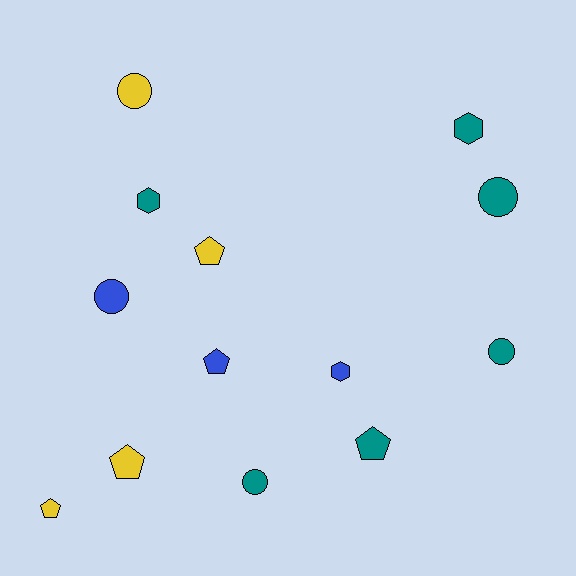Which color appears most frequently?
Teal, with 6 objects.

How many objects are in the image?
There are 13 objects.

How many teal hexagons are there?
There are 2 teal hexagons.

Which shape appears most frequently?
Pentagon, with 5 objects.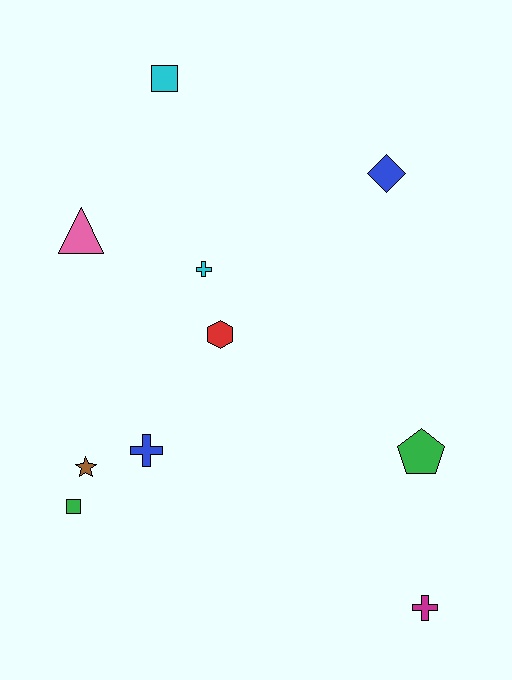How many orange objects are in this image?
There are no orange objects.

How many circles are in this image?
There are no circles.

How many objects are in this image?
There are 10 objects.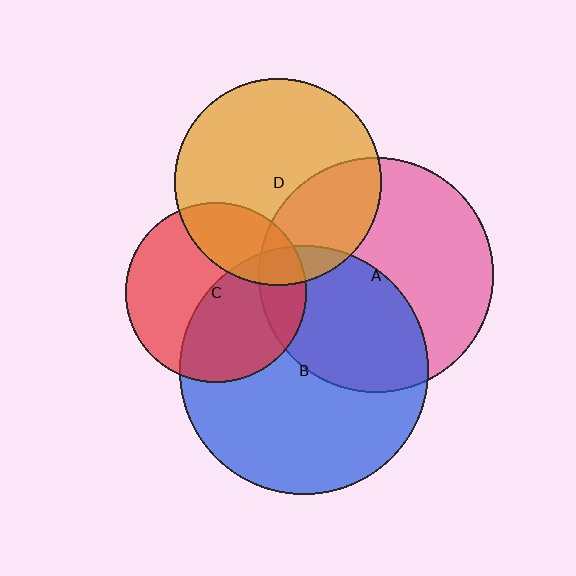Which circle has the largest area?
Circle B (blue).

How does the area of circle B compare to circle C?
Approximately 1.9 times.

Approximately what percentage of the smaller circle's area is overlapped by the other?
Approximately 45%.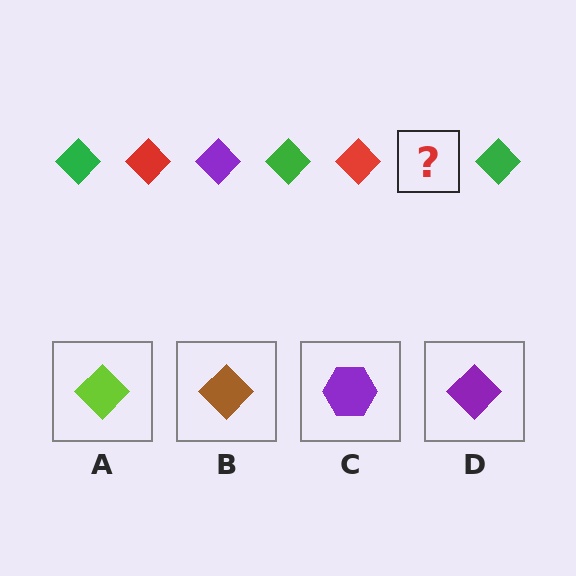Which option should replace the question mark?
Option D.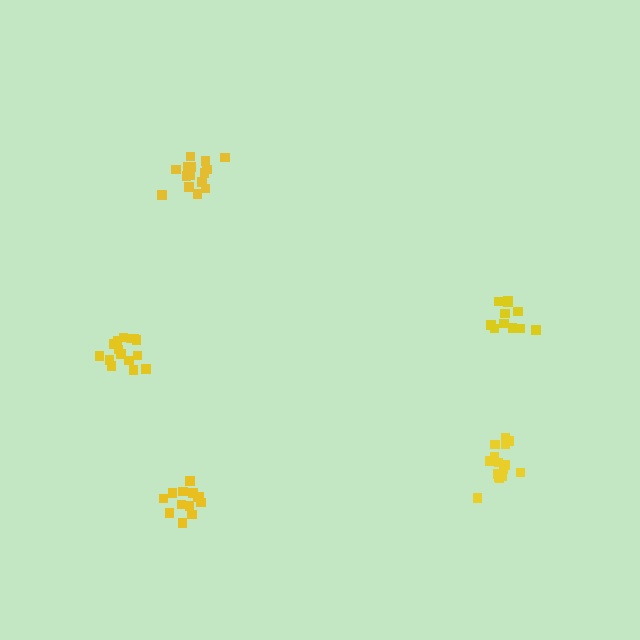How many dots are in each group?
Group 1: 11 dots, Group 2: 13 dots, Group 3: 15 dots, Group 4: 15 dots, Group 5: 15 dots (69 total).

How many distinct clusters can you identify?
There are 5 distinct clusters.